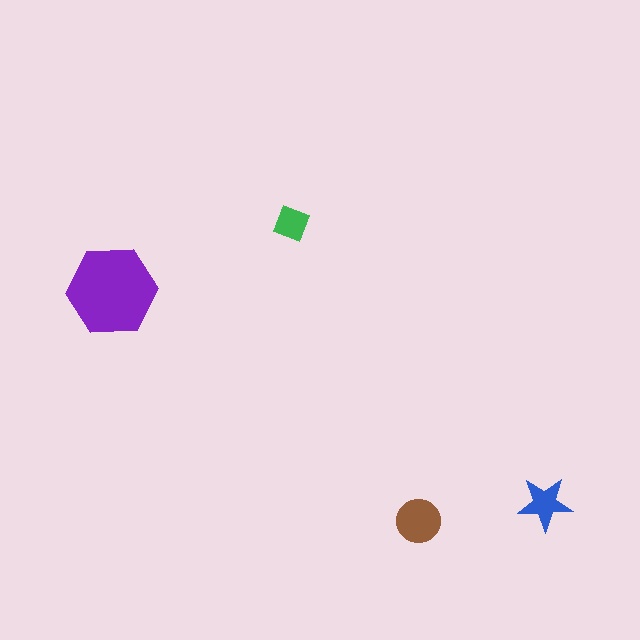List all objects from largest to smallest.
The purple hexagon, the brown circle, the blue star, the green square.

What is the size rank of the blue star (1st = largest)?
3rd.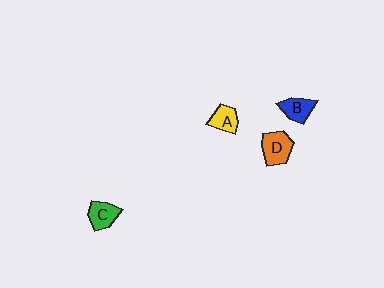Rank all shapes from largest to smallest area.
From largest to smallest: D (orange), C (green), B (blue), A (yellow).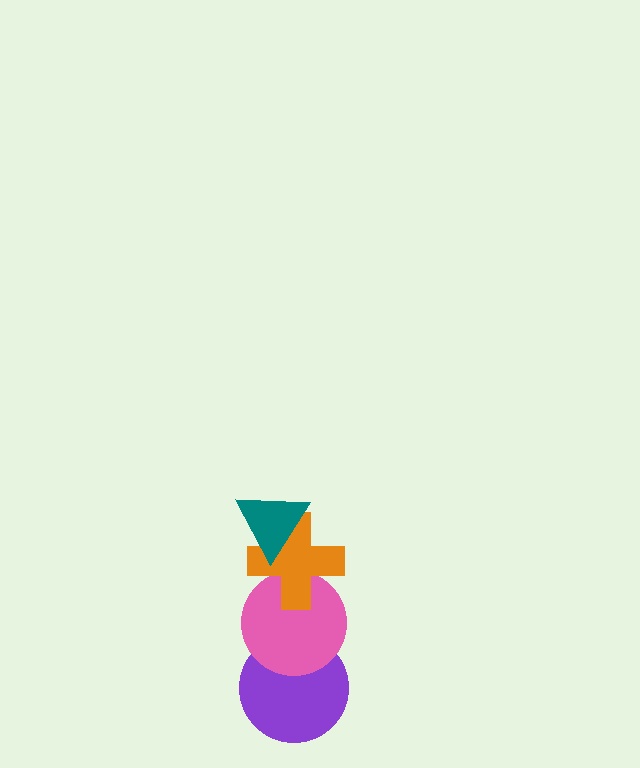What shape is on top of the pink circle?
The orange cross is on top of the pink circle.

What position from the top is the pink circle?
The pink circle is 3rd from the top.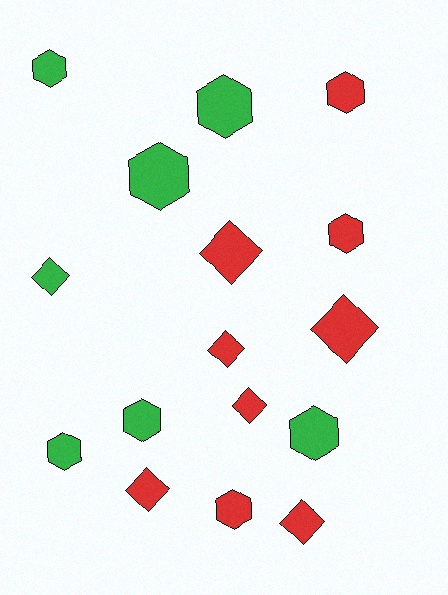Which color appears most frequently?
Red, with 9 objects.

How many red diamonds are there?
There are 6 red diamonds.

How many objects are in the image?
There are 16 objects.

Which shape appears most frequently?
Hexagon, with 9 objects.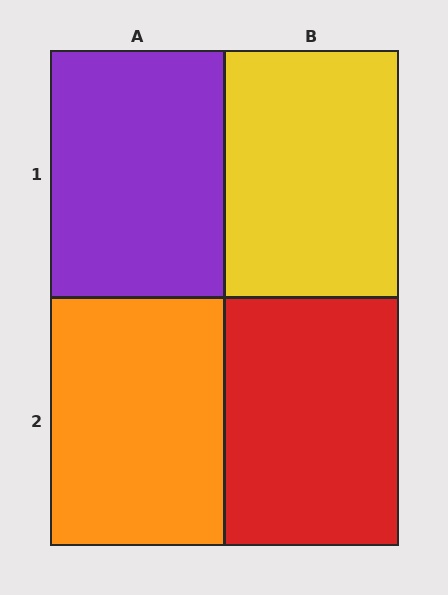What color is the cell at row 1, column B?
Yellow.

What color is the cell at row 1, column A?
Purple.